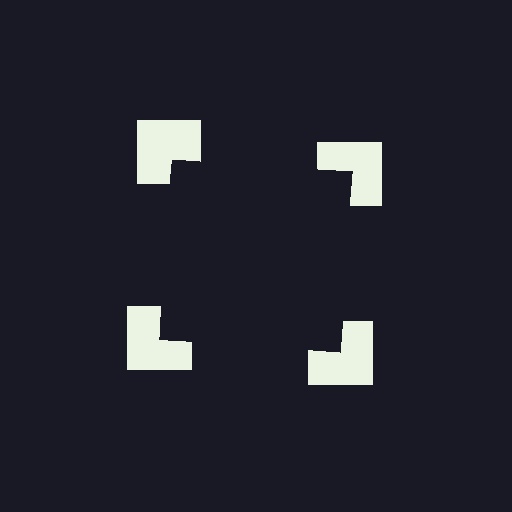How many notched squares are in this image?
There are 4 — one at each vertex of the illusory square.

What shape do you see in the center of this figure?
An illusory square — its edges are inferred from the aligned wedge cuts in the notched squares, not physically drawn.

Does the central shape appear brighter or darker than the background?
It typically appears slightly darker than the background, even though no actual brightness change is drawn.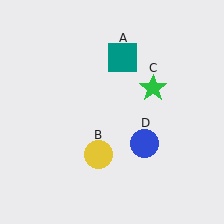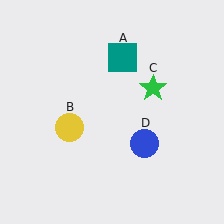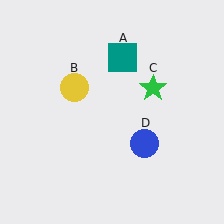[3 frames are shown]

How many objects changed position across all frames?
1 object changed position: yellow circle (object B).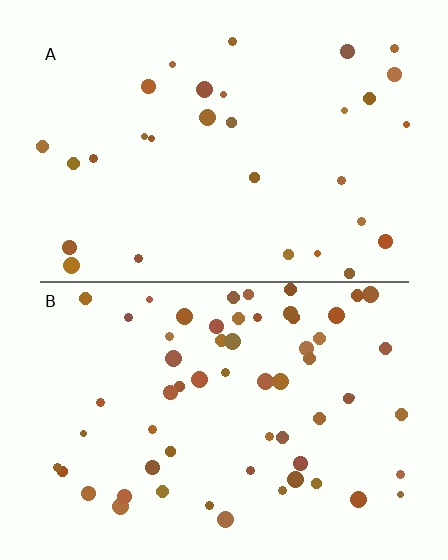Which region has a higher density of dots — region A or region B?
B (the bottom).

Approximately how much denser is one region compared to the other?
Approximately 2.0× — region B over region A.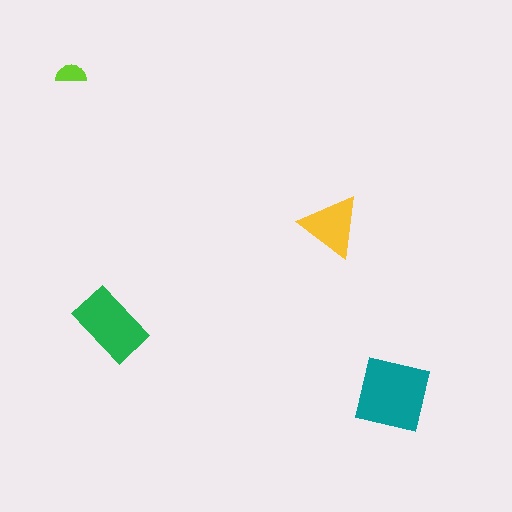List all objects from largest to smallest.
The teal square, the green rectangle, the yellow triangle, the lime semicircle.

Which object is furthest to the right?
The teal square is rightmost.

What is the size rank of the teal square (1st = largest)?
1st.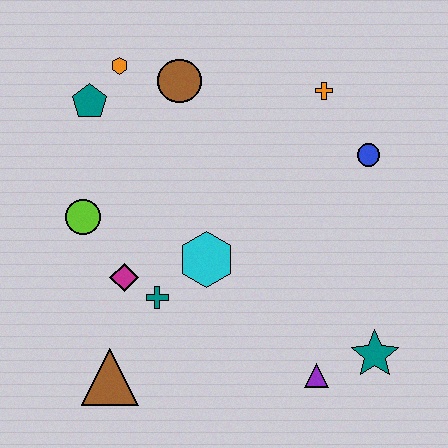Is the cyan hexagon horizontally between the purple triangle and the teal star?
No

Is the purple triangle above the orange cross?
No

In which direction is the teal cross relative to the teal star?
The teal cross is to the left of the teal star.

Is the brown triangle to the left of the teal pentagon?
No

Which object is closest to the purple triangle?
The teal star is closest to the purple triangle.